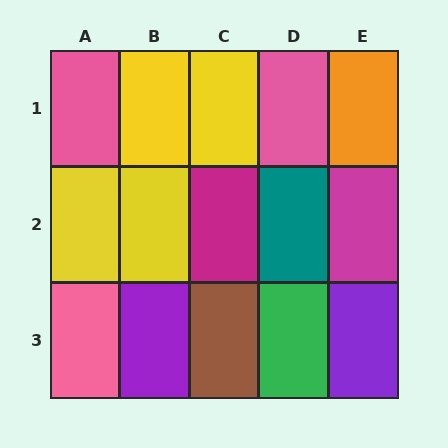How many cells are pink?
3 cells are pink.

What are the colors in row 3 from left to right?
Pink, purple, brown, green, purple.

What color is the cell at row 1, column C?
Yellow.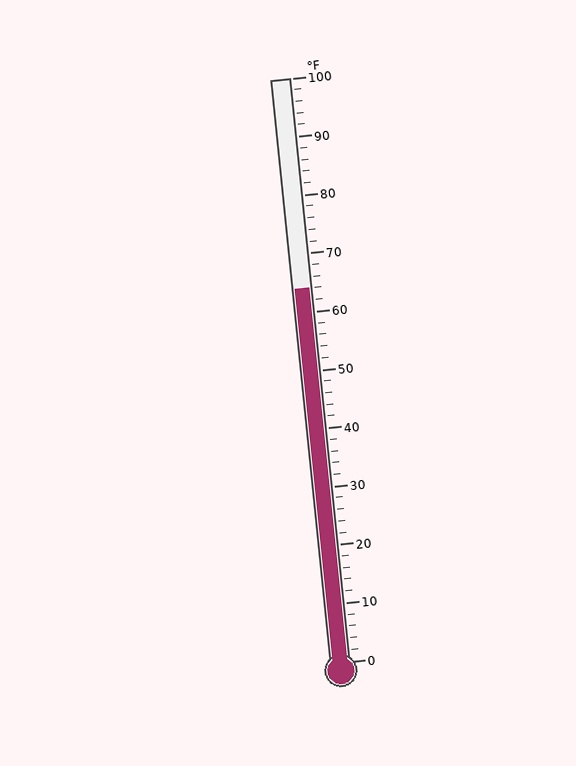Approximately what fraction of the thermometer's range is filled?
The thermometer is filled to approximately 65% of its range.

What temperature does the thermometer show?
The thermometer shows approximately 64°F.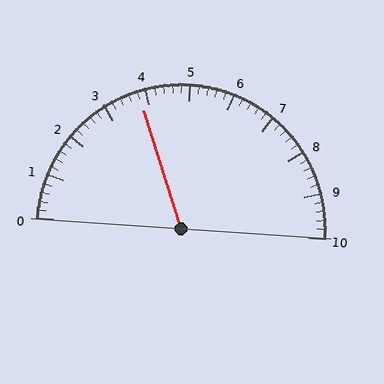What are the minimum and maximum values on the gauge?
The gauge ranges from 0 to 10.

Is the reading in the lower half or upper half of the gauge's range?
The reading is in the lower half of the range (0 to 10).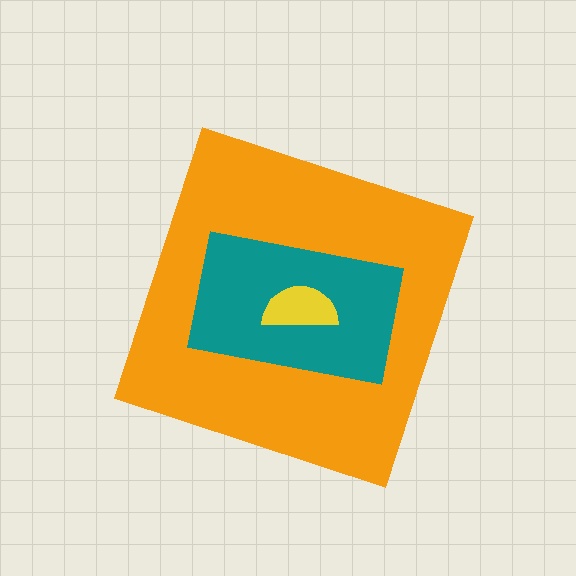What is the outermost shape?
The orange diamond.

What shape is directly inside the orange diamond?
The teal rectangle.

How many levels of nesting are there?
3.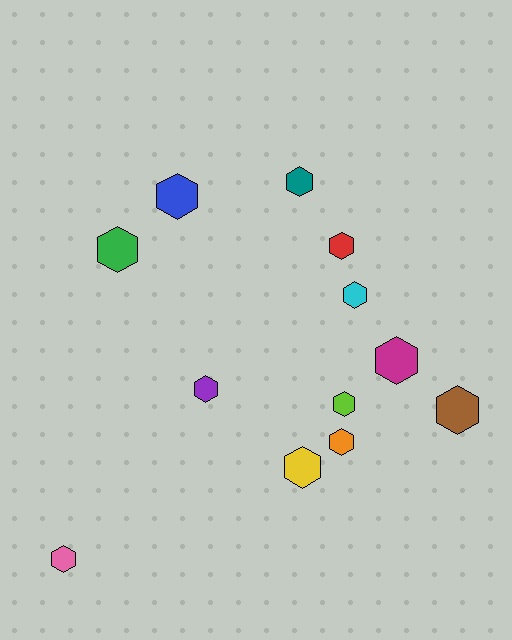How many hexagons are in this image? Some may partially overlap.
There are 12 hexagons.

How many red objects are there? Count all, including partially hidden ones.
There is 1 red object.